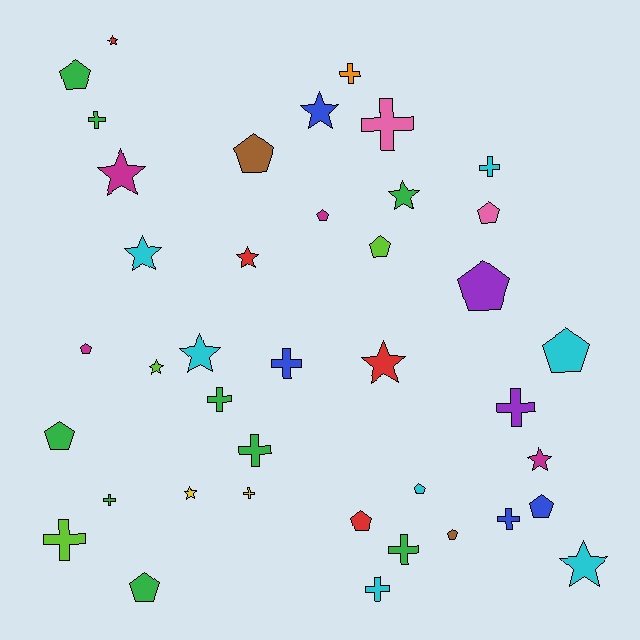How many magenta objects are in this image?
There are 4 magenta objects.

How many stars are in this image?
There are 12 stars.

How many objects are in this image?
There are 40 objects.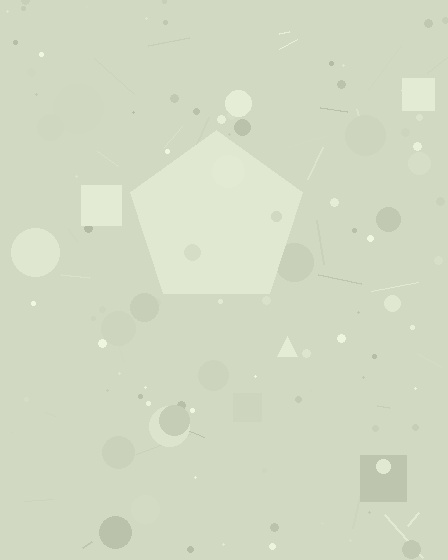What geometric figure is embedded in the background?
A pentagon is embedded in the background.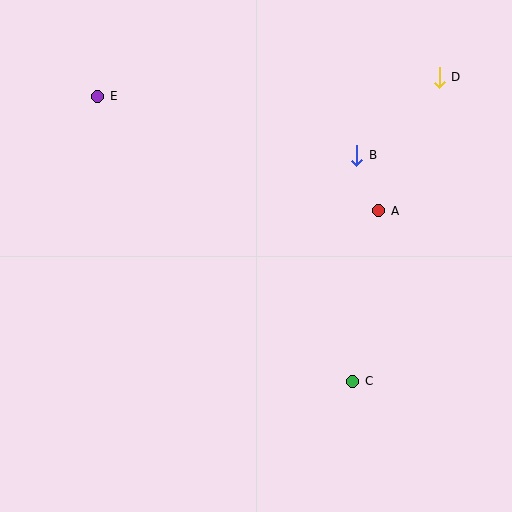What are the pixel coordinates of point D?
Point D is at (439, 77).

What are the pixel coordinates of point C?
Point C is at (353, 381).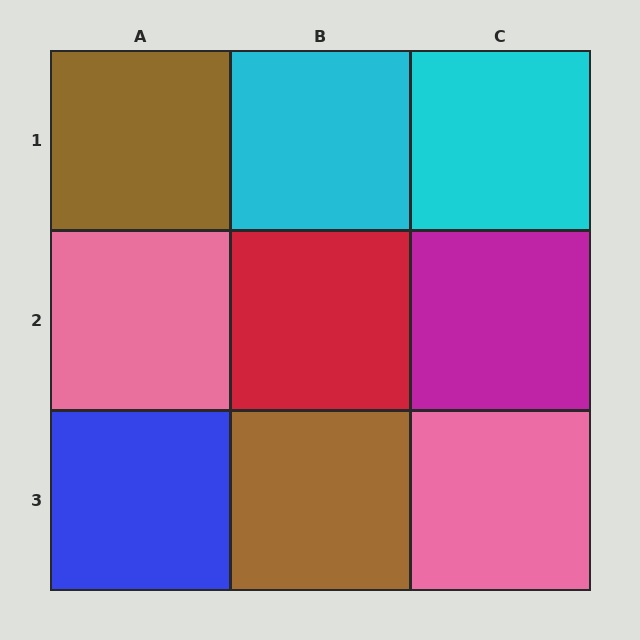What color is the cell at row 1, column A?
Brown.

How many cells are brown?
2 cells are brown.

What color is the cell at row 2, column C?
Magenta.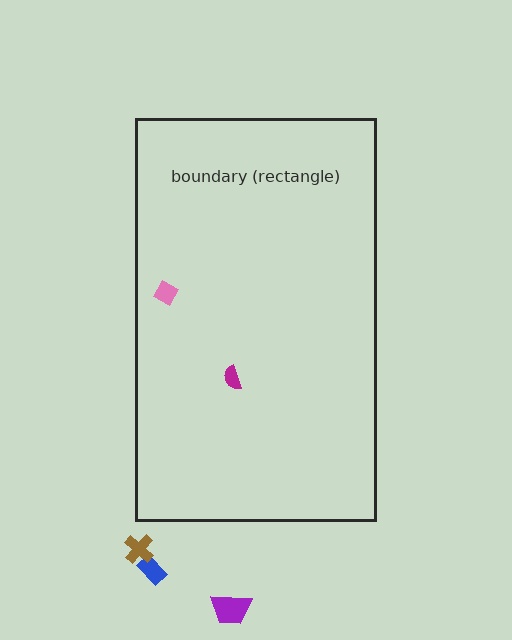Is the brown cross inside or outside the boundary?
Outside.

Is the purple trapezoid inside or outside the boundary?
Outside.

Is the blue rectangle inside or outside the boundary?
Outside.